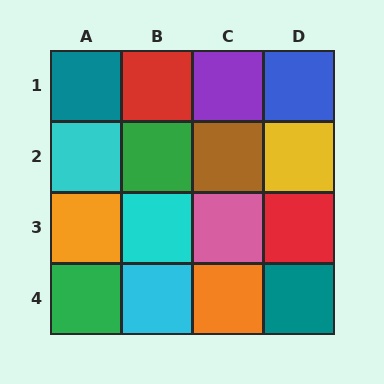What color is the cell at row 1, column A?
Teal.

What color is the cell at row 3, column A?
Orange.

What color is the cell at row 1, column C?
Purple.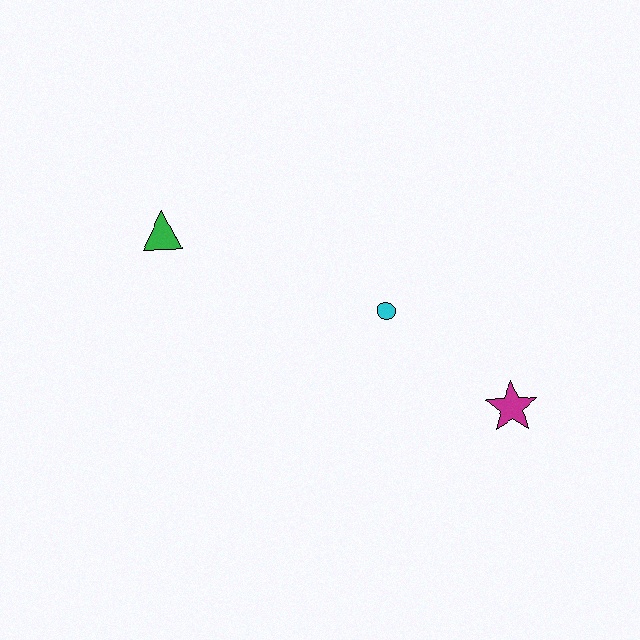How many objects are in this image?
There are 3 objects.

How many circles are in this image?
There is 1 circle.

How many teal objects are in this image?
There are no teal objects.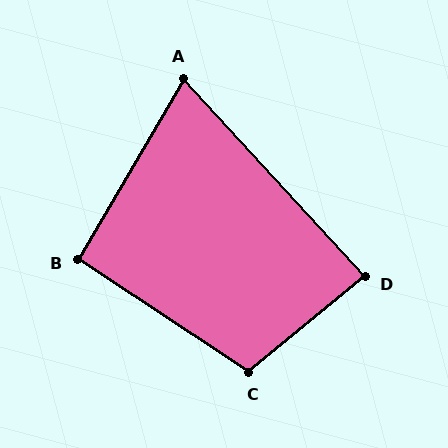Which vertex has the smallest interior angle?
A, at approximately 73 degrees.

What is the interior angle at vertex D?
Approximately 87 degrees (approximately right).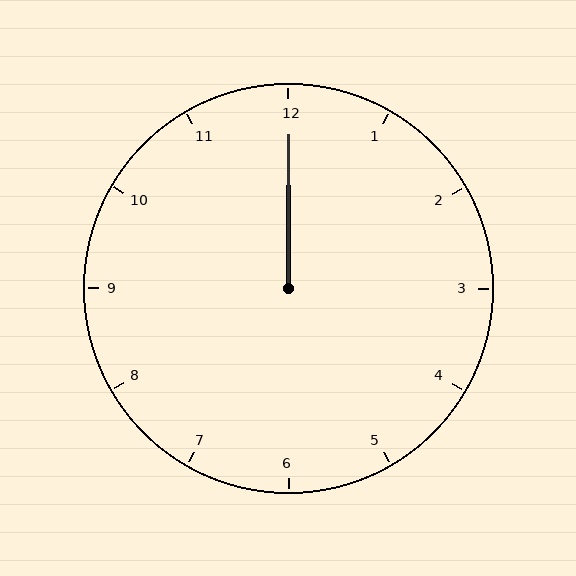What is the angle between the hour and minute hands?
Approximately 0 degrees.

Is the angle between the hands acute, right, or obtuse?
It is acute.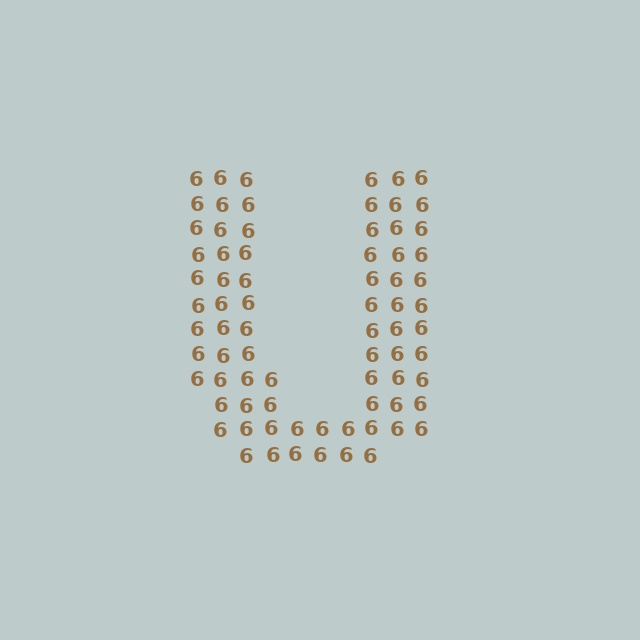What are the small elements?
The small elements are digit 6's.